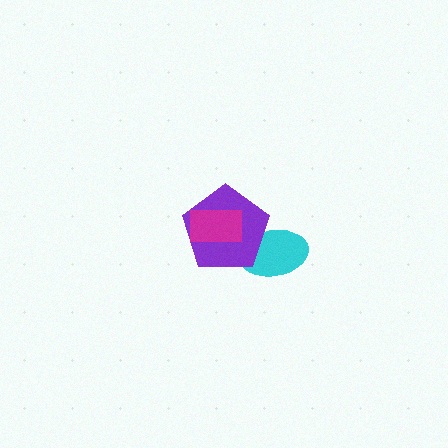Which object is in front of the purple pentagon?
The magenta rectangle is in front of the purple pentagon.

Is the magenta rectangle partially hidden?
No, no other shape covers it.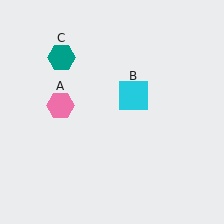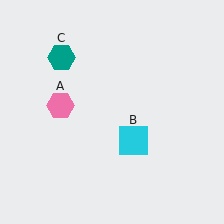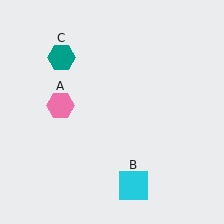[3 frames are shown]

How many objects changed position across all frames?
1 object changed position: cyan square (object B).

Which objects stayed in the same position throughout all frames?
Pink hexagon (object A) and teal hexagon (object C) remained stationary.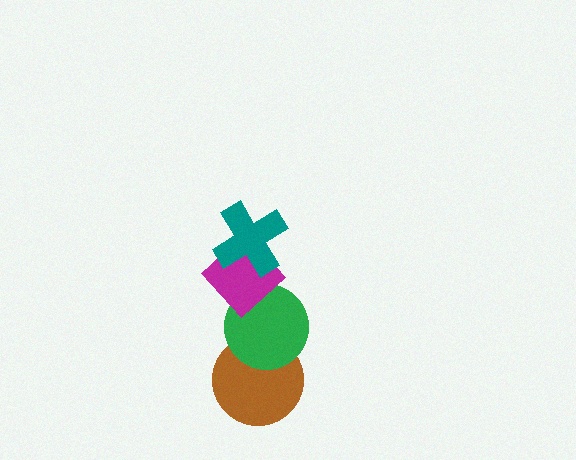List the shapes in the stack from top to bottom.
From top to bottom: the teal cross, the magenta diamond, the green circle, the brown circle.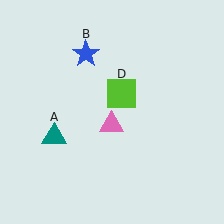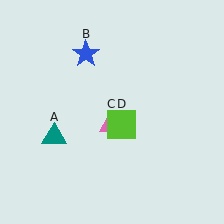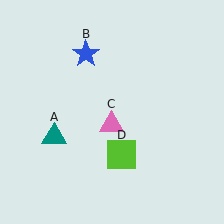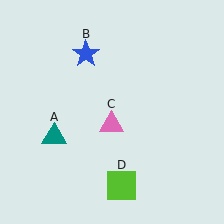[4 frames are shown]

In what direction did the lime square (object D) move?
The lime square (object D) moved down.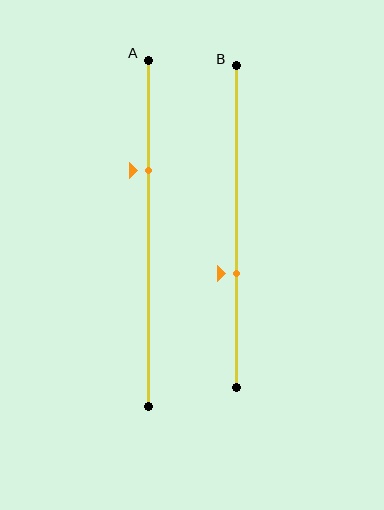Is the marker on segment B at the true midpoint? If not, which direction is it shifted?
No, the marker on segment B is shifted downward by about 15% of the segment length.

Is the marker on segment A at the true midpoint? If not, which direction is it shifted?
No, the marker on segment A is shifted upward by about 18% of the segment length.